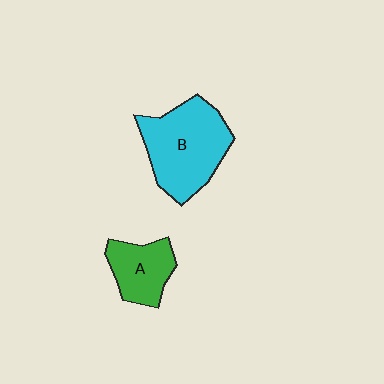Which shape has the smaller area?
Shape A (green).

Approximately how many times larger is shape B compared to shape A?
Approximately 1.8 times.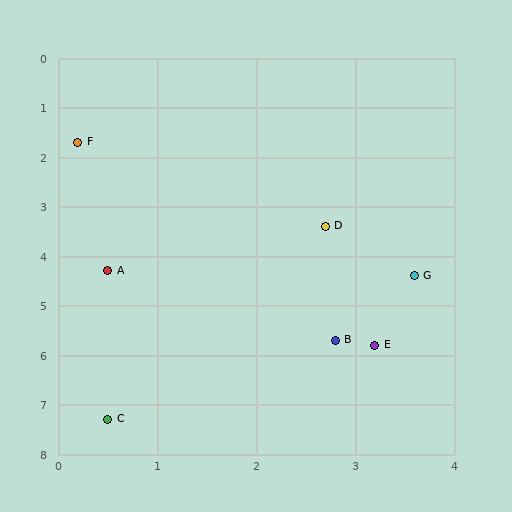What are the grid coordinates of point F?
Point F is at approximately (0.2, 1.7).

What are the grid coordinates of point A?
Point A is at approximately (0.5, 4.3).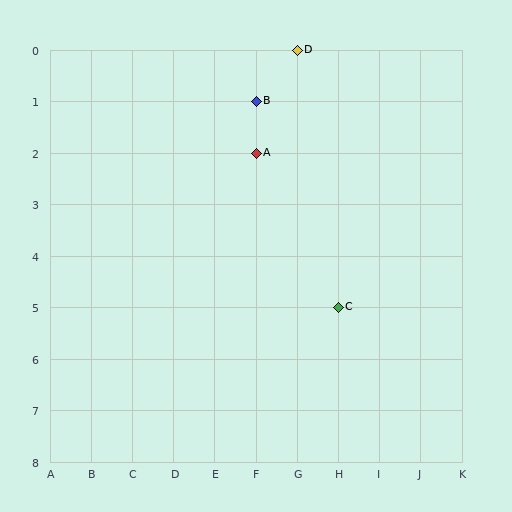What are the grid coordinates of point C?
Point C is at grid coordinates (H, 5).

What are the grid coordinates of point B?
Point B is at grid coordinates (F, 1).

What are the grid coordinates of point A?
Point A is at grid coordinates (F, 2).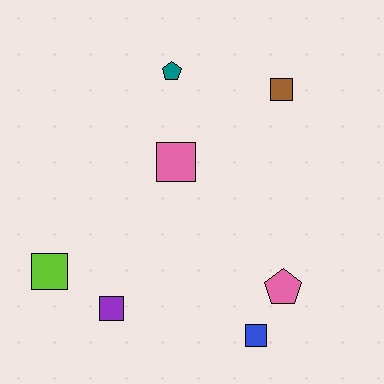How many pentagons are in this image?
There are 2 pentagons.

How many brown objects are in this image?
There is 1 brown object.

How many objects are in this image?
There are 7 objects.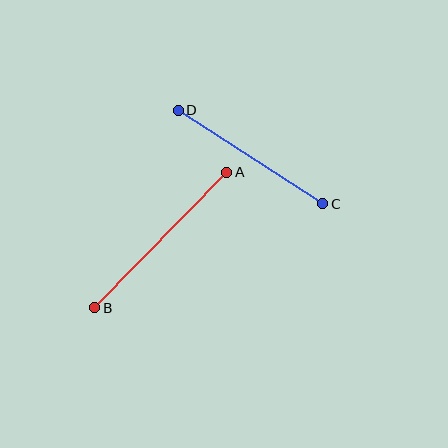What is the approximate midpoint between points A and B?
The midpoint is at approximately (161, 240) pixels.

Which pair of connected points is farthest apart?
Points A and B are farthest apart.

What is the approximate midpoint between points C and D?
The midpoint is at approximately (250, 157) pixels.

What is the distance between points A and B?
The distance is approximately 189 pixels.